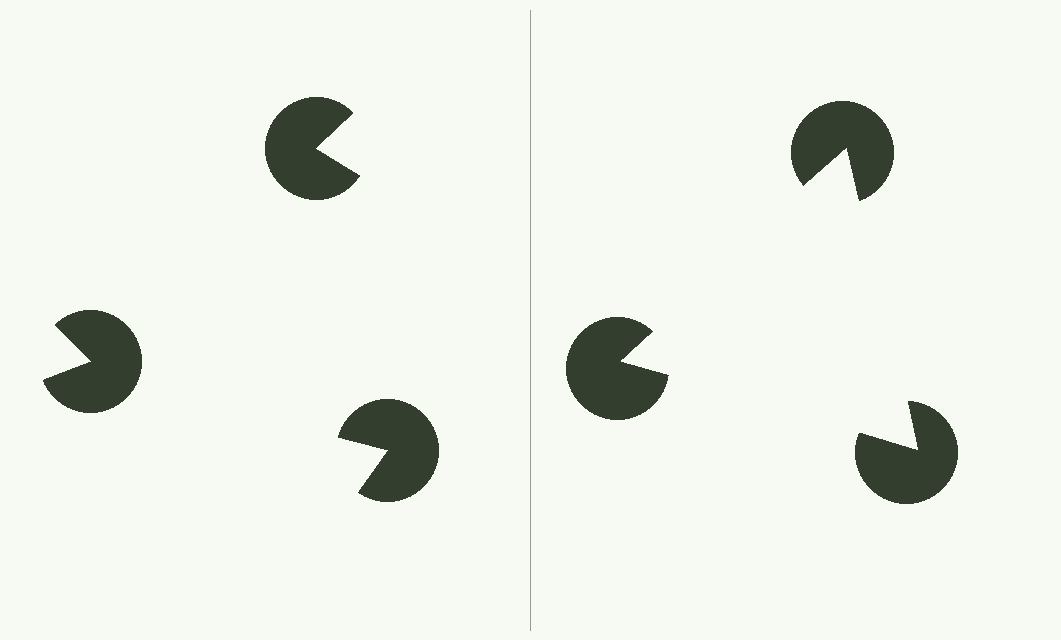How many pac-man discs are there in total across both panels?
6 — 3 on each side.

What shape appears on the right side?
An illusory triangle.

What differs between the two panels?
The pac-man discs are positioned identically on both sides; only the wedge orientations differ. On the right they align to a triangle; on the left they are misaligned.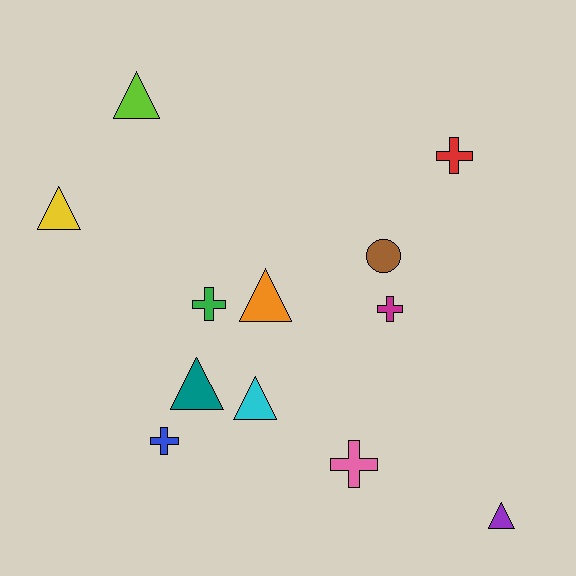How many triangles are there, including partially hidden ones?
There are 6 triangles.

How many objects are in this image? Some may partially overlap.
There are 12 objects.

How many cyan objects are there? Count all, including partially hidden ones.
There is 1 cyan object.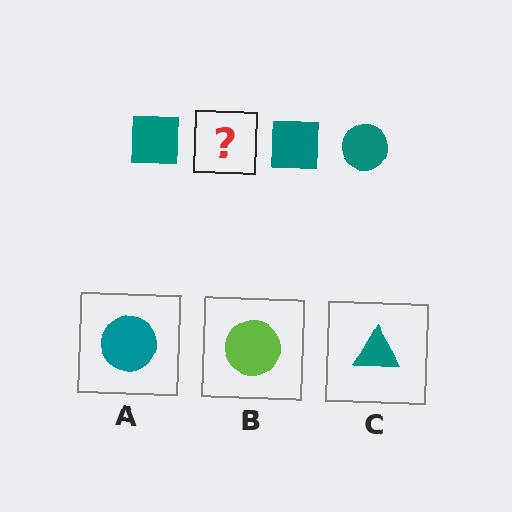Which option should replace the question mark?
Option A.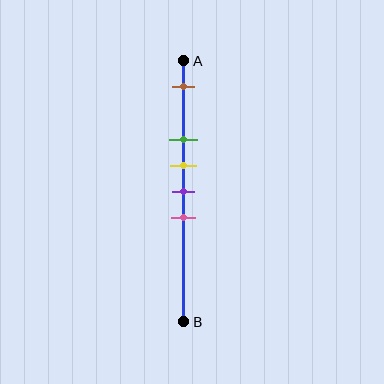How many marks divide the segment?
There are 5 marks dividing the segment.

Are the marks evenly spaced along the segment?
No, the marks are not evenly spaced.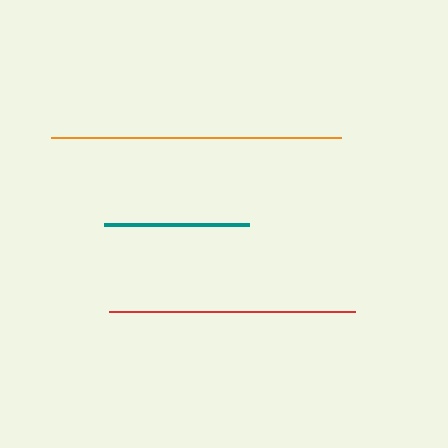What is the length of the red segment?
The red segment is approximately 247 pixels long.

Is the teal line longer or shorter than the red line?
The red line is longer than the teal line.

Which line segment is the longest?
The orange line is the longest at approximately 290 pixels.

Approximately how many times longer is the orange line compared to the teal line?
The orange line is approximately 2.0 times the length of the teal line.